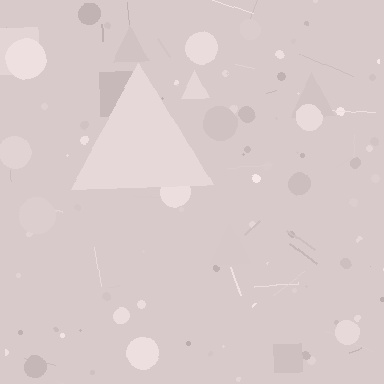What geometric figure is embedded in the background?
A triangle is embedded in the background.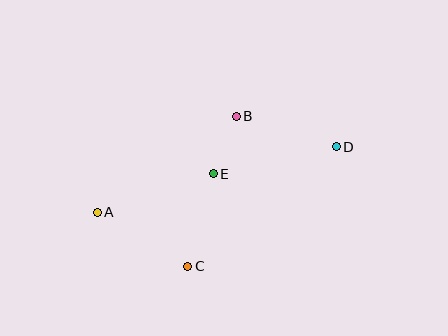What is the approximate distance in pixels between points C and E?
The distance between C and E is approximately 96 pixels.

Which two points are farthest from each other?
Points A and D are farthest from each other.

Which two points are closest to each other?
Points B and E are closest to each other.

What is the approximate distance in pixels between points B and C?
The distance between B and C is approximately 158 pixels.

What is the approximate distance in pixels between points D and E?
The distance between D and E is approximately 126 pixels.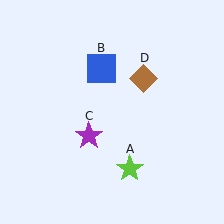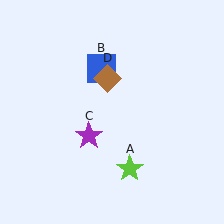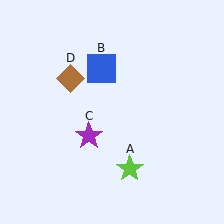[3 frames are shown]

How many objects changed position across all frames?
1 object changed position: brown diamond (object D).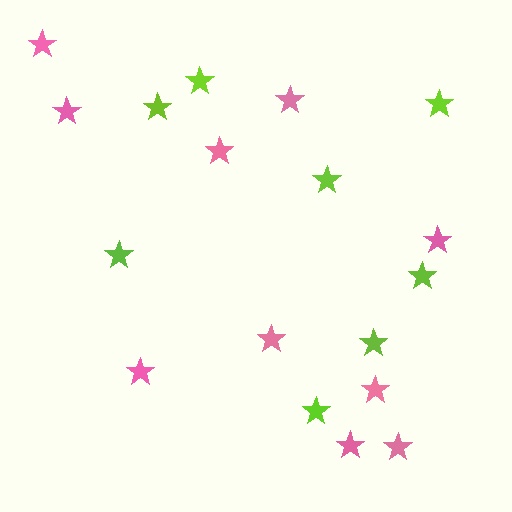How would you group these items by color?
There are 2 groups: one group of lime stars (8) and one group of pink stars (10).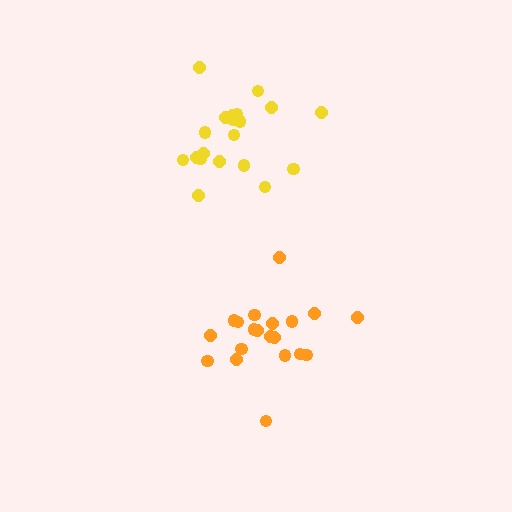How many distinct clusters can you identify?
There are 2 distinct clusters.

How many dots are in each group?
Group 1: 20 dots, Group 2: 20 dots (40 total).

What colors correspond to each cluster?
The clusters are colored: yellow, orange.